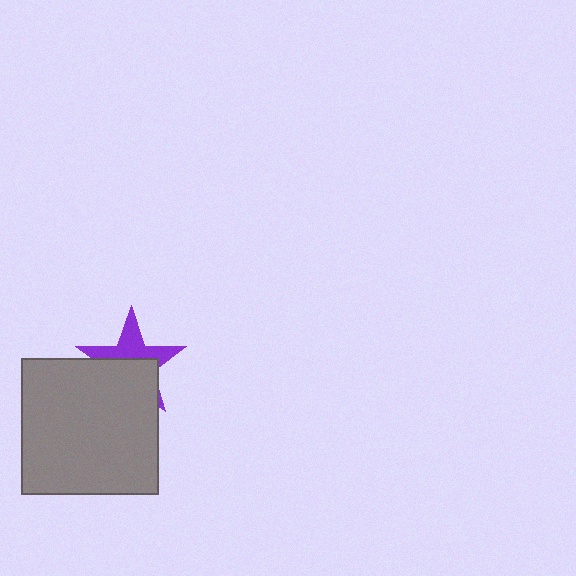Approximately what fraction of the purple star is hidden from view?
Roughly 55% of the purple star is hidden behind the gray square.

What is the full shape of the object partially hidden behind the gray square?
The partially hidden object is a purple star.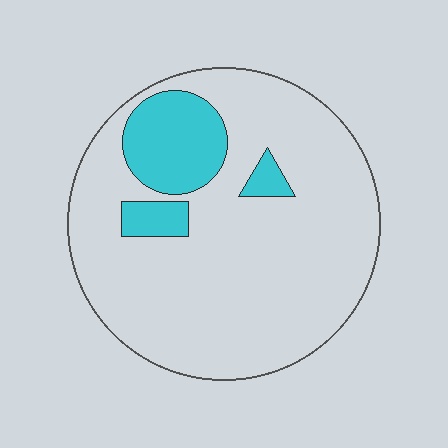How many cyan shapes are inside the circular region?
3.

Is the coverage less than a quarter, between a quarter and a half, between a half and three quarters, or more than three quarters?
Less than a quarter.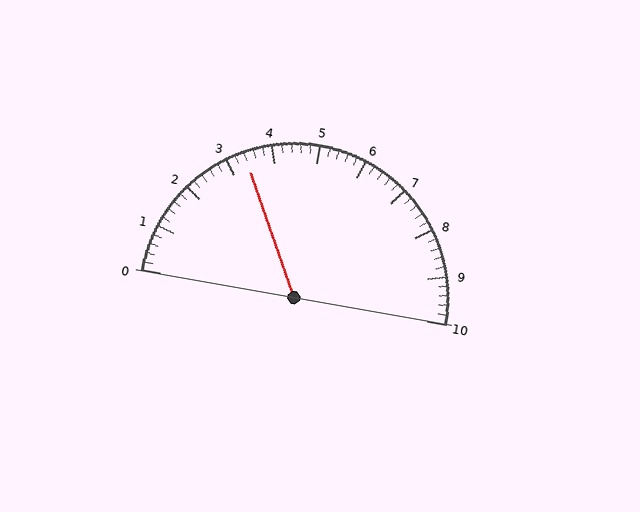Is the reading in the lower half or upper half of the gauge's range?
The reading is in the lower half of the range (0 to 10).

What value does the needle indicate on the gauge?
The needle indicates approximately 3.4.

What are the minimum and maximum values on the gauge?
The gauge ranges from 0 to 10.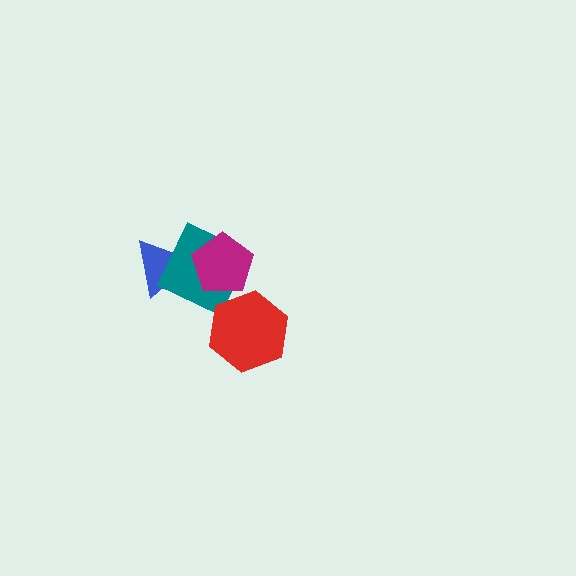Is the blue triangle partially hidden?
Yes, it is partially covered by another shape.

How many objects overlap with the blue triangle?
1 object overlaps with the blue triangle.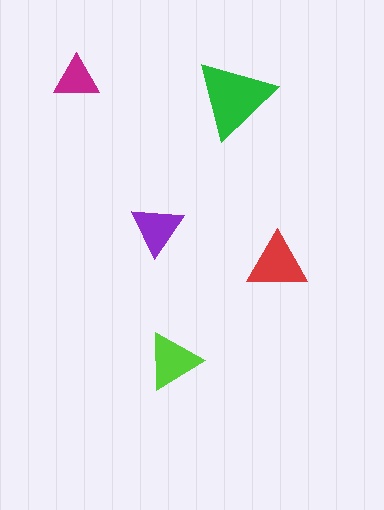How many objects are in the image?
There are 5 objects in the image.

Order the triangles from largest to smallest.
the green one, the red one, the lime one, the purple one, the magenta one.